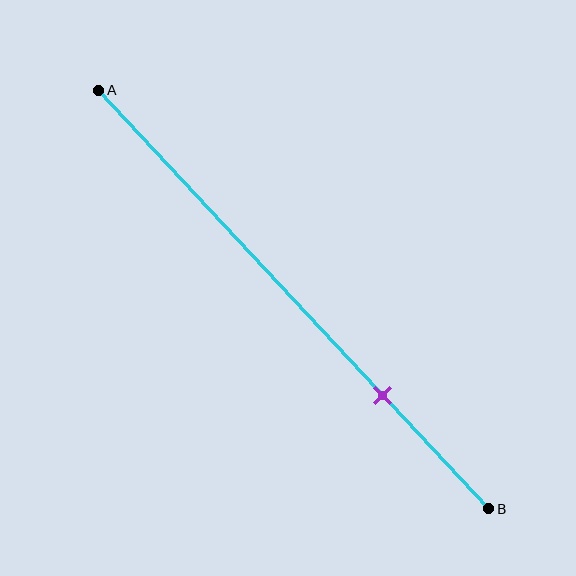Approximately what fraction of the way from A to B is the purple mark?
The purple mark is approximately 75% of the way from A to B.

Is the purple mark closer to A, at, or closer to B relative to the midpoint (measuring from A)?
The purple mark is closer to point B than the midpoint of segment AB.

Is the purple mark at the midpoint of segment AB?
No, the mark is at about 75% from A, not at the 50% midpoint.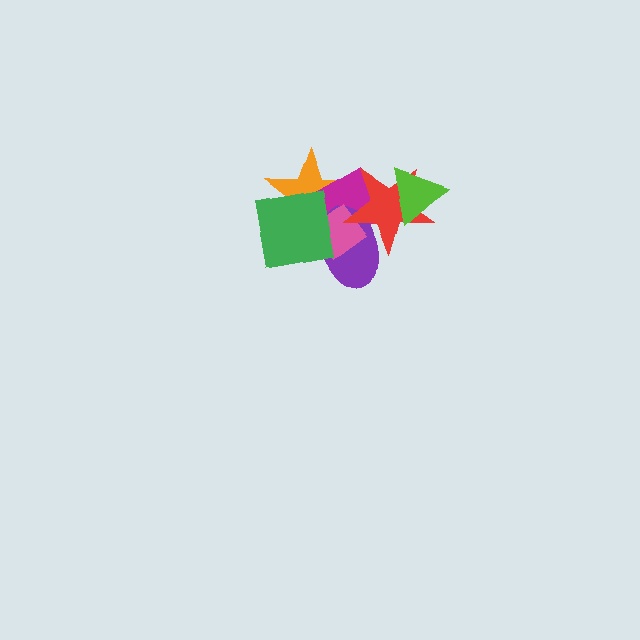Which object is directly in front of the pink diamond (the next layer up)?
The red star is directly in front of the pink diamond.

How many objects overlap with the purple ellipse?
5 objects overlap with the purple ellipse.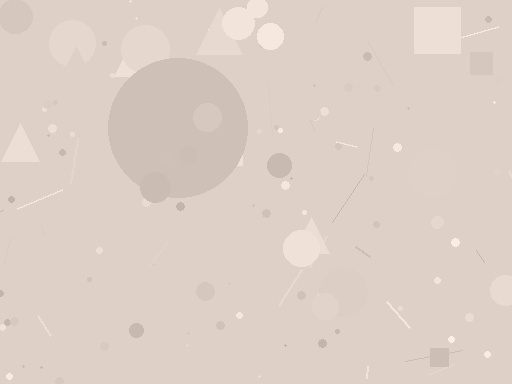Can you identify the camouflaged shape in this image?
The camouflaged shape is a circle.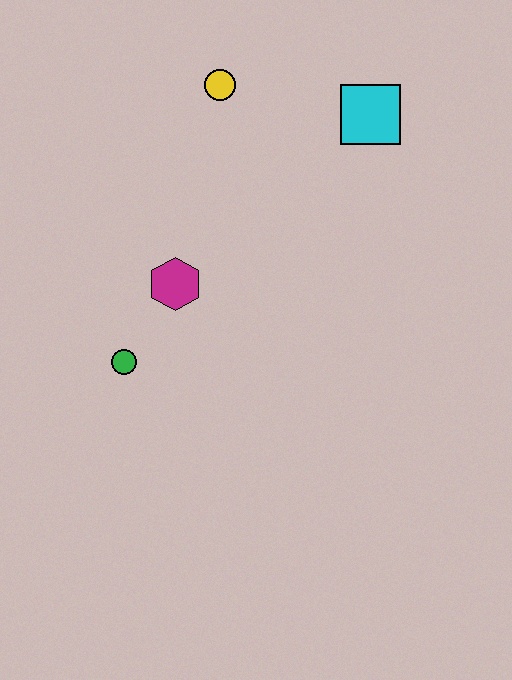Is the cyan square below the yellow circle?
Yes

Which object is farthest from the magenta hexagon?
The cyan square is farthest from the magenta hexagon.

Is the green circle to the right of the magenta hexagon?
No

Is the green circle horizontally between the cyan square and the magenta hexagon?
No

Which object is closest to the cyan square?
The yellow circle is closest to the cyan square.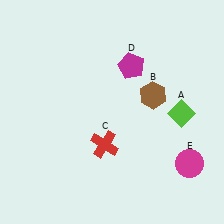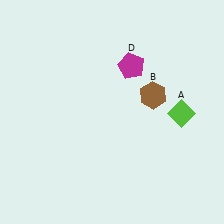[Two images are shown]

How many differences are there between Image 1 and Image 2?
There are 2 differences between the two images.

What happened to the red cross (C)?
The red cross (C) was removed in Image 2. It was in the bottom-left area of Image 1.